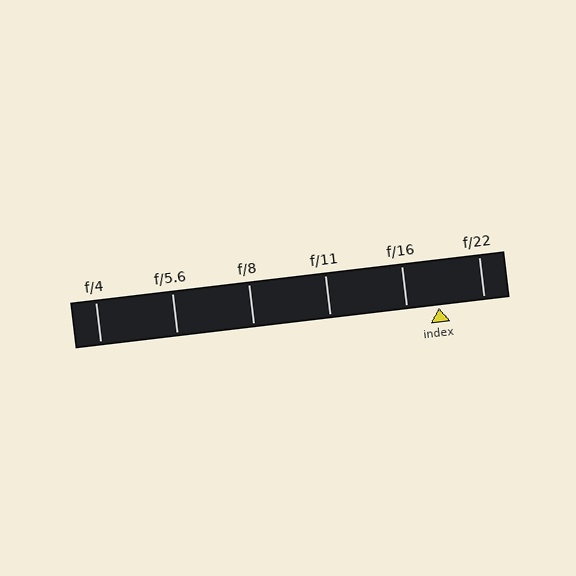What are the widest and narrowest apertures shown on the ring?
The widest aperture shown is f/4 and the narrowest is f/22.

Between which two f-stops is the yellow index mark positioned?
The index mark is between f/16 and f/22.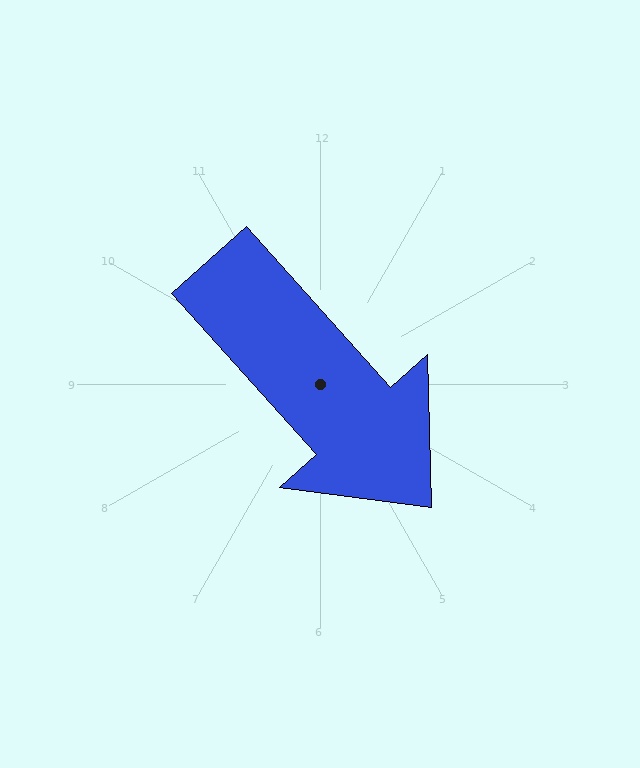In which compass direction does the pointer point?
Southeast.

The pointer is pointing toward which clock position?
Roughly 5 o'clock.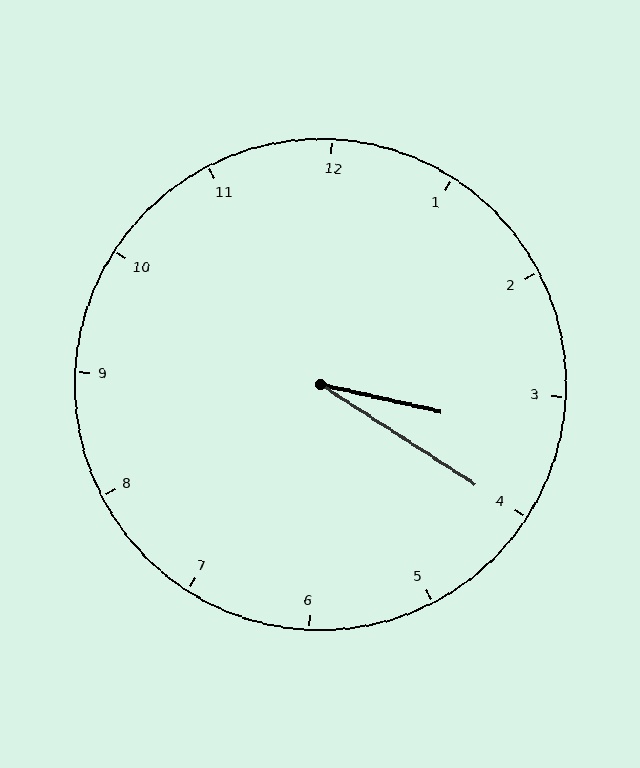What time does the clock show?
3:20.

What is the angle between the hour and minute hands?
Approximately 20 degrees.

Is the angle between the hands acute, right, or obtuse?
It is acute.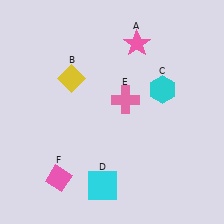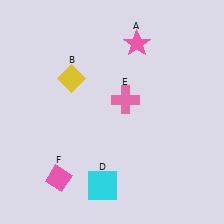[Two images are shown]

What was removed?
The cyan hexagon (C) was removed in Image 2.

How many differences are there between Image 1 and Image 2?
There is 1 difference between the two images.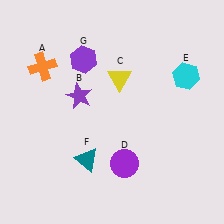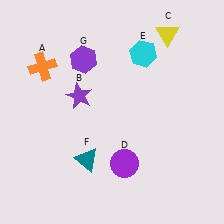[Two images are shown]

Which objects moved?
The objects that moved are: the yellow triangle (C), the cyan hexagon (E).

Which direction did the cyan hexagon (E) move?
The cyan hexagon (E) moved left.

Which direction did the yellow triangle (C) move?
The yellow triangle (C) moved right.